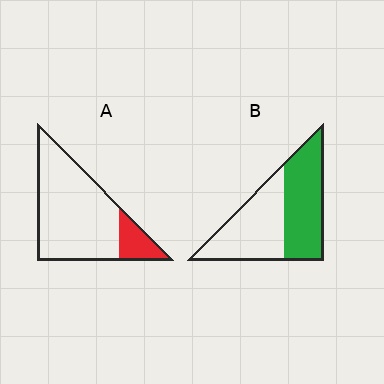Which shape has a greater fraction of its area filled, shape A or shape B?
Shape B.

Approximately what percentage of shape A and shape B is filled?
A is approximately 15% and B is approximately 50%.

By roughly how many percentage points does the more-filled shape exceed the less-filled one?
By roughly 35 percentage points (B over A).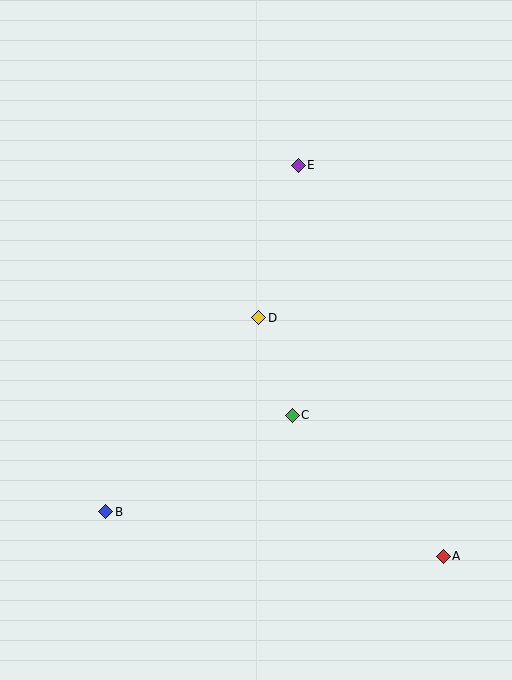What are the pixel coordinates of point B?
Point B is at (106, 512).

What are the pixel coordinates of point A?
Point A is at (443, 556).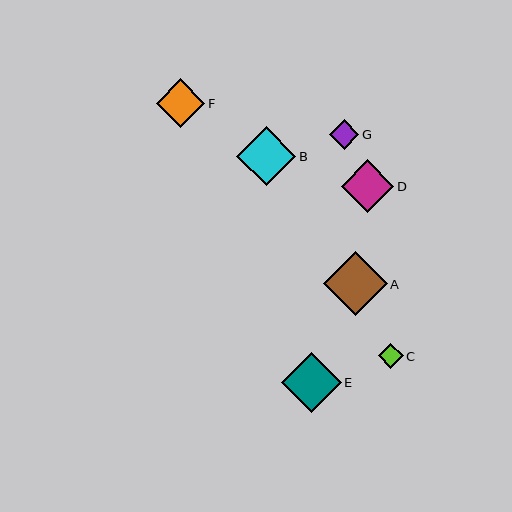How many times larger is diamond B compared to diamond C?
Diamond B is approximately 2.4 times the size of diamond C.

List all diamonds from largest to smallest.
From largest to smallest: A, E, B, D, F, G, C.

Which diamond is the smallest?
Diamond C is the smallest with a size of approximately 25 pixels.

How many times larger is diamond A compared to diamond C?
Diamond A is approximately 2.6 times the size of diamond C.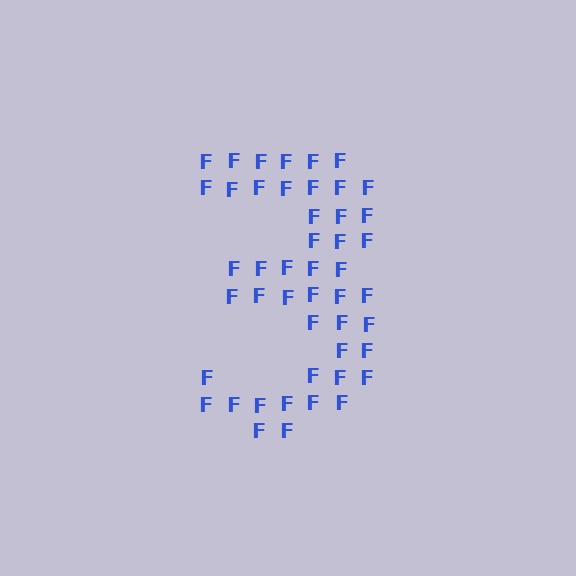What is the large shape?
The large shape is the digit 3.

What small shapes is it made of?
It is made of small letter F's.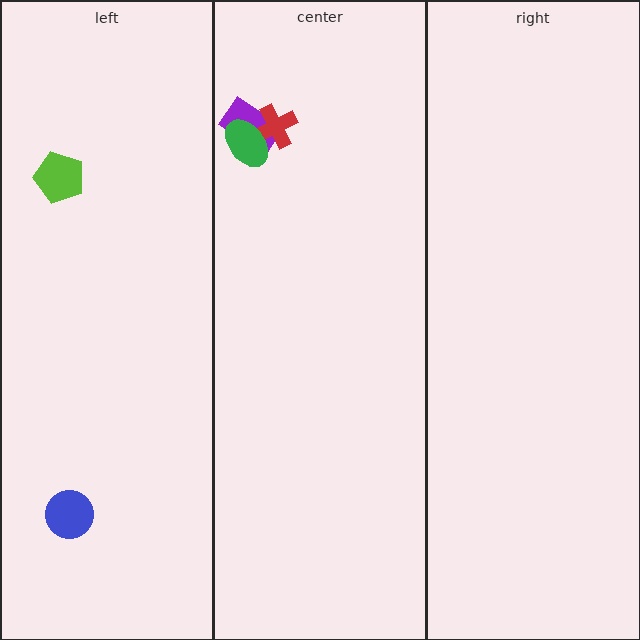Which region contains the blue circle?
The left region.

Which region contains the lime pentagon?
The left region.